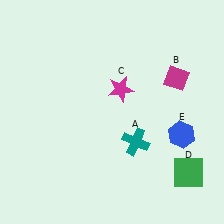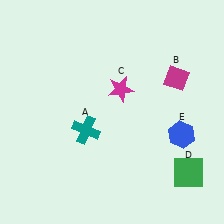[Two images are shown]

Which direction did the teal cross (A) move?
The teal cross (A) moved left.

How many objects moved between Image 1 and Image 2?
1 object moved between the two images.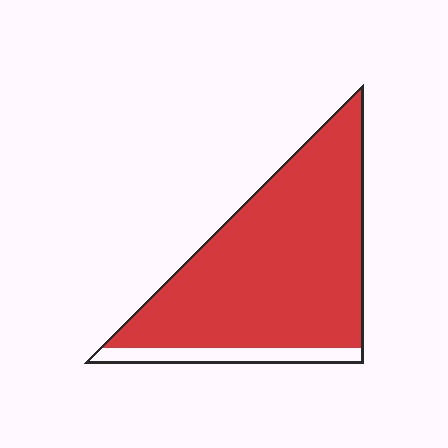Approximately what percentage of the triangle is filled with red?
Approximately 90%.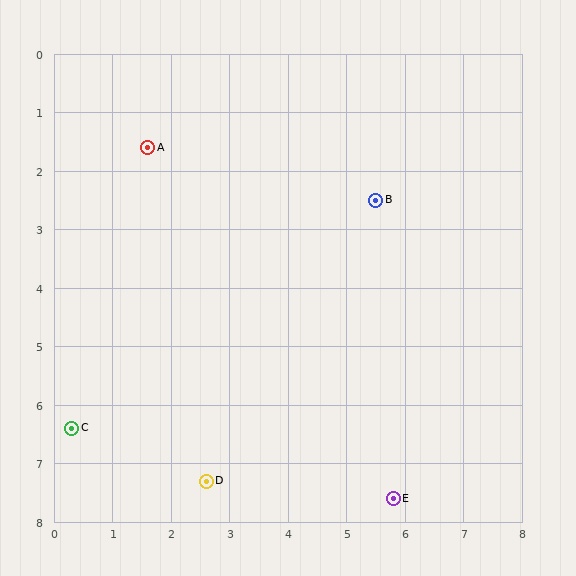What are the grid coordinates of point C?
Point C is at approximately (0.3, 6.4).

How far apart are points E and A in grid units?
Points E and A are about 7.3 grid units apart.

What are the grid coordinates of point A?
Point A is at approximately (1.6, 1.6).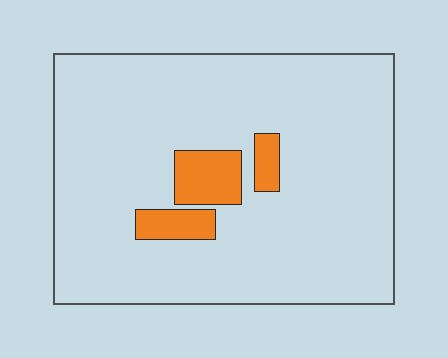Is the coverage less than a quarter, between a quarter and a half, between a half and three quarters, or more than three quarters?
Less than a quarter.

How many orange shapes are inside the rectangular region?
3.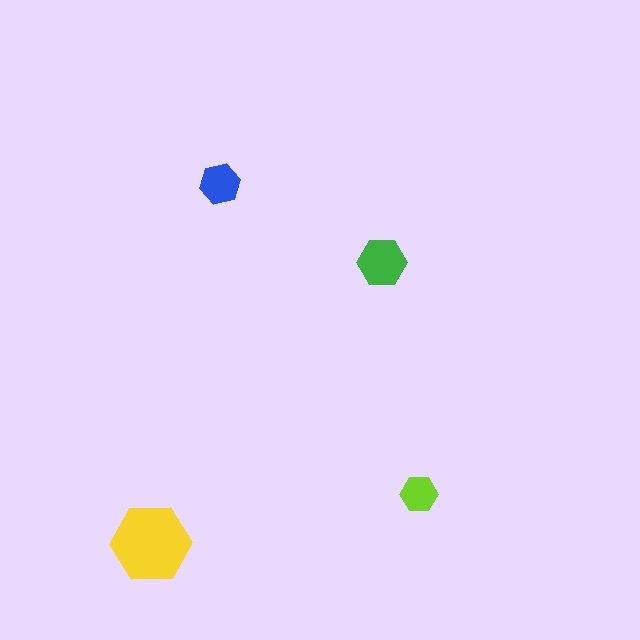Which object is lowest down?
The yellow hexagon is bottommost.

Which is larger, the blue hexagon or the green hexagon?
The green one.